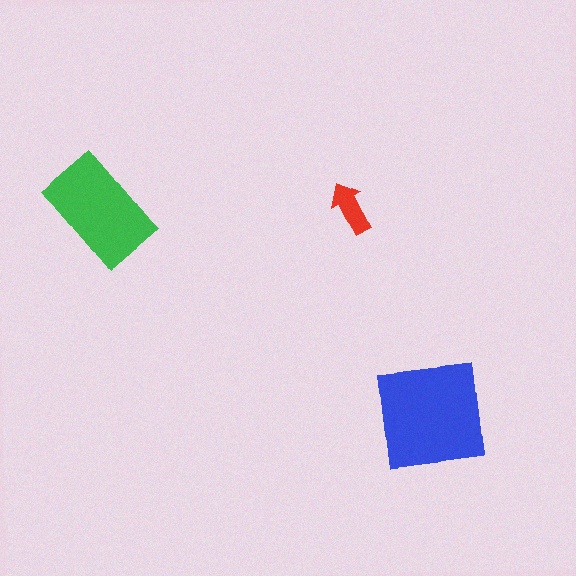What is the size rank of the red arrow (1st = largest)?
3rd.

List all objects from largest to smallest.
The blue square, the green rectangle, the red arrow.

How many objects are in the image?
There are 3 objects in the image.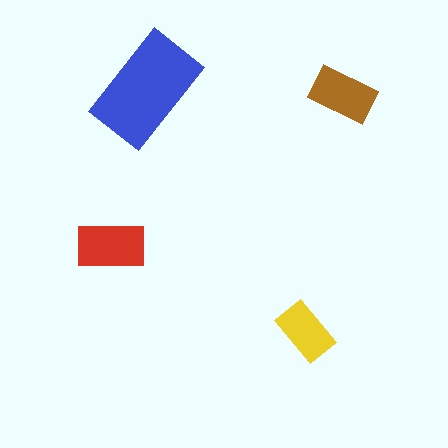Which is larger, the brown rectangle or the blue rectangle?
The blue one.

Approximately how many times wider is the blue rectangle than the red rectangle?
About 1.5 times wider.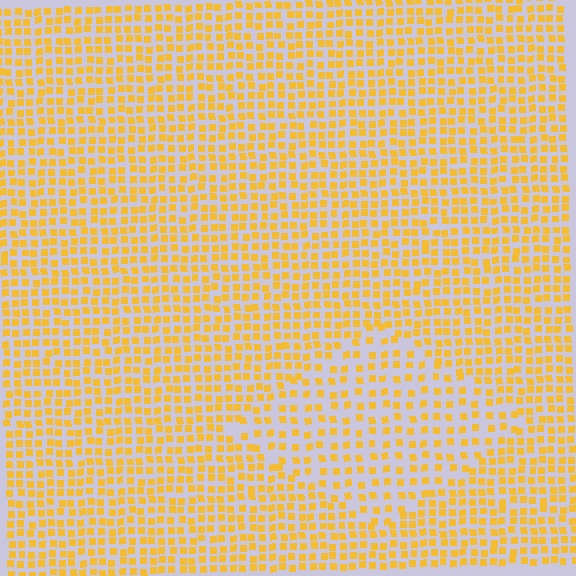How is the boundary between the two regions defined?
The boundary is defined by a change in element density (approximately 1.7x ratio). All elements are the same color, size, and shape.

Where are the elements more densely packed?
The elements are more densely packed outside the diamond boundary.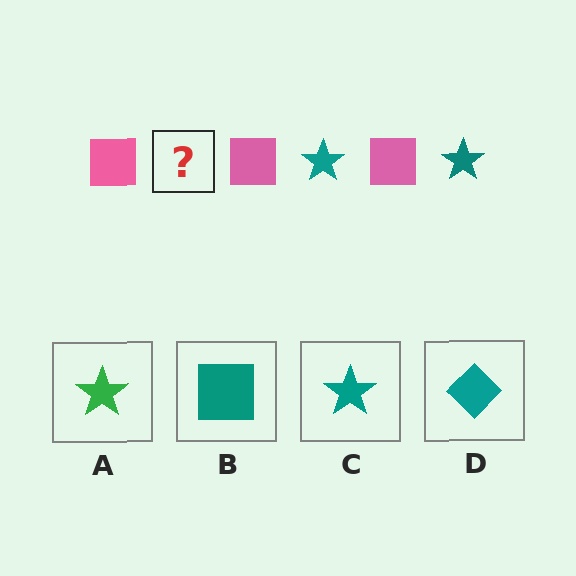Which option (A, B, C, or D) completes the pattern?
C.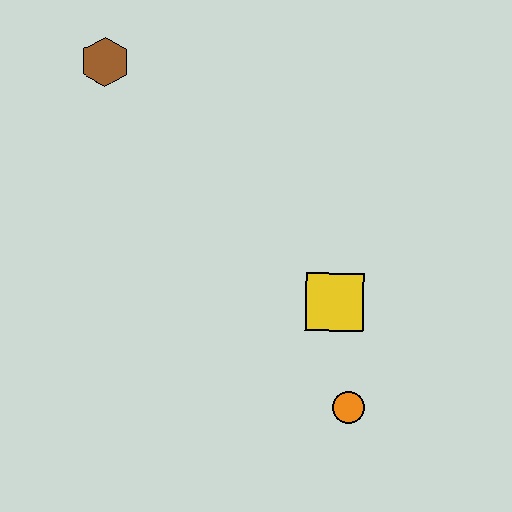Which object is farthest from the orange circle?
The brown hexagon is farthest from the orange circle.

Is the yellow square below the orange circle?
No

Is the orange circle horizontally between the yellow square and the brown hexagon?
No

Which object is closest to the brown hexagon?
The yellow square is closest to the brown hexagon.